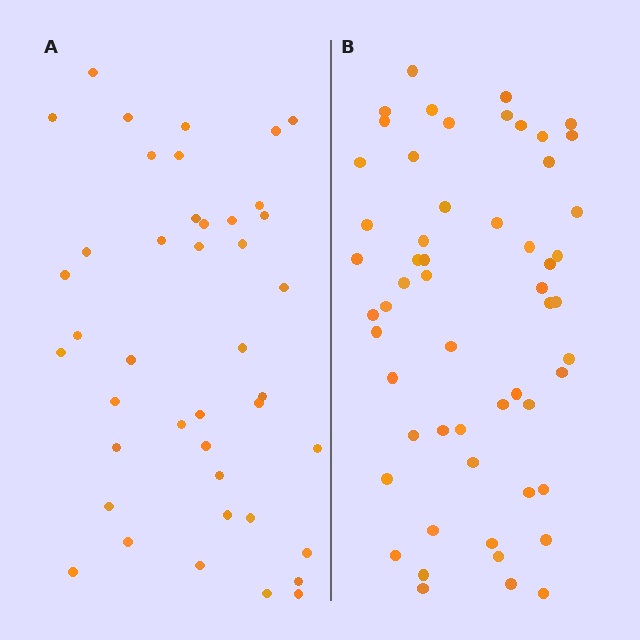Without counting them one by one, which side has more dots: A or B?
Region B (the right region) has more dots.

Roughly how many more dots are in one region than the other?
Region B has approximately 15 more dots than region A.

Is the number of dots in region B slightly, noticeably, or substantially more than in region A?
Region B has noticeably more, but not dramatically so. The ratio is roughly 1.3 to 1.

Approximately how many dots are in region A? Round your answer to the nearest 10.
About 40 dots. (The exact count is 42, which rounds to 40.)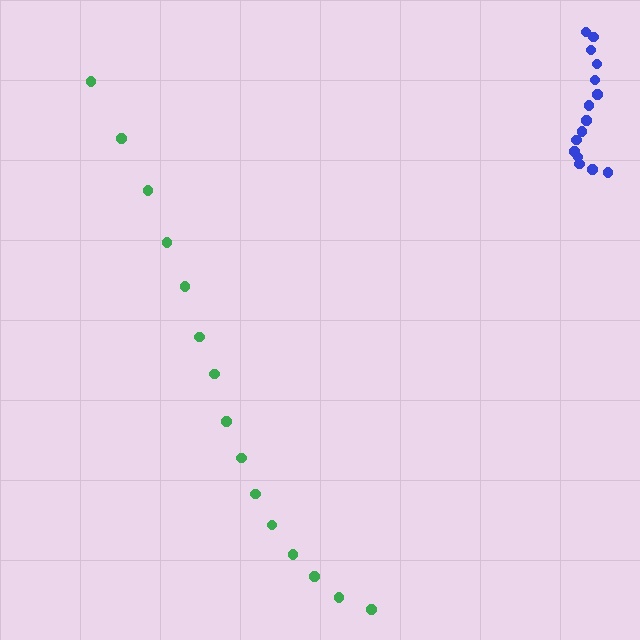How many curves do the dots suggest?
There are 2 distinct paths.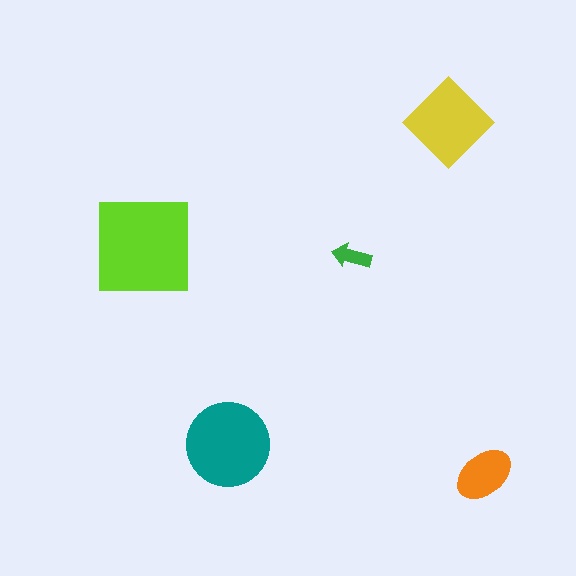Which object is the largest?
The lime square.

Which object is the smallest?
The green arrow.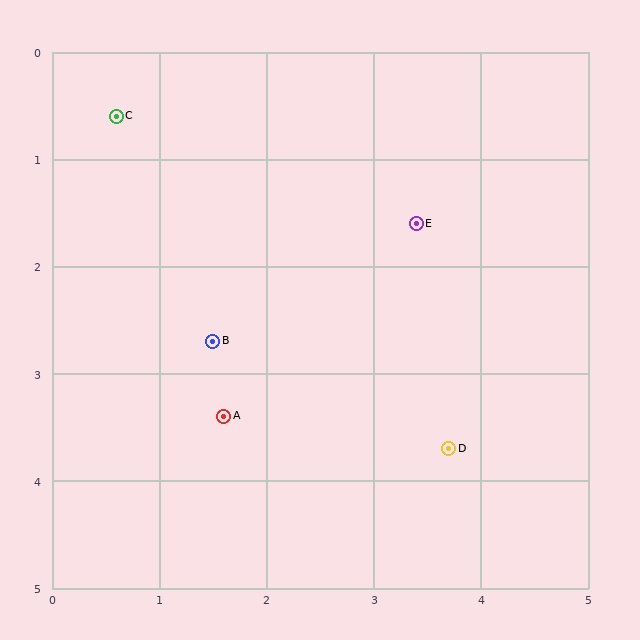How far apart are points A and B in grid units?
Points A and B are about 0.7 grid units apart.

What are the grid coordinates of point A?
Point A is at approximately (1.6, 3.4).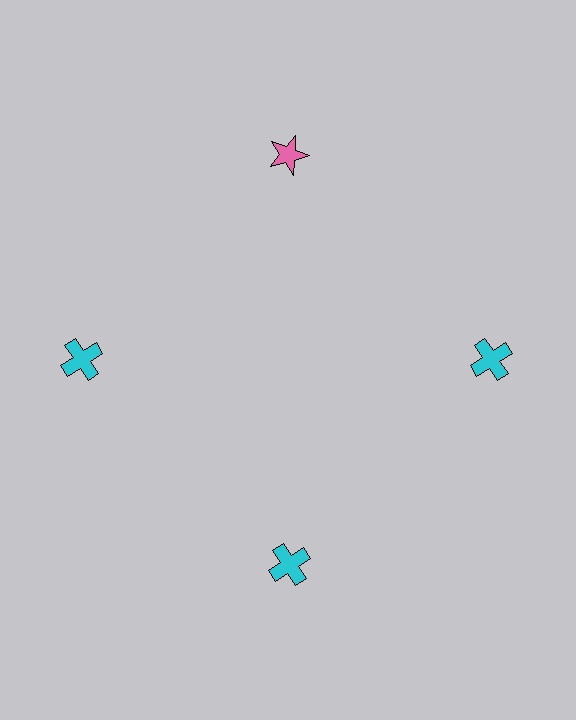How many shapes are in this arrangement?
There are 4 shapes arranged in a ring pattern.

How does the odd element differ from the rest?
It differs in both color (pink instead of cyan) and shape (star instead of cross).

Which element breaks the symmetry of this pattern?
The pink star at roughly the 12 o'clock position breaks the symmetry. All other shapes are cyan crosses.